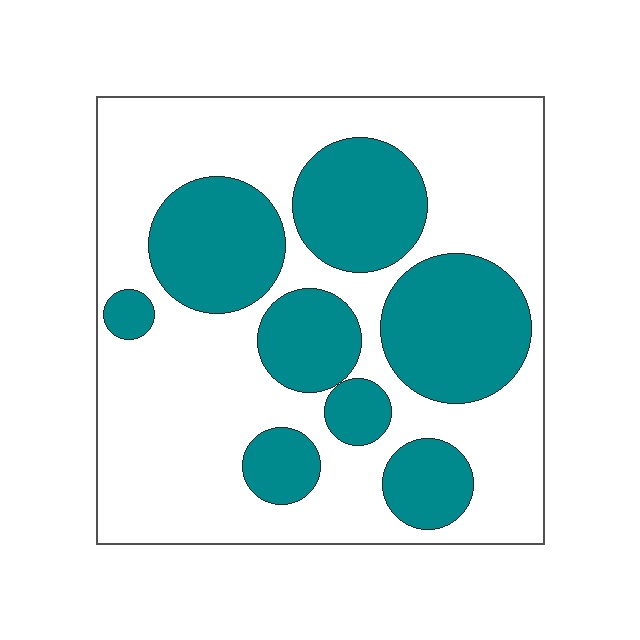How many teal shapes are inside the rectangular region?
8.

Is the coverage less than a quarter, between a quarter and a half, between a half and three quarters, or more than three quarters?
Between a quarter and a half.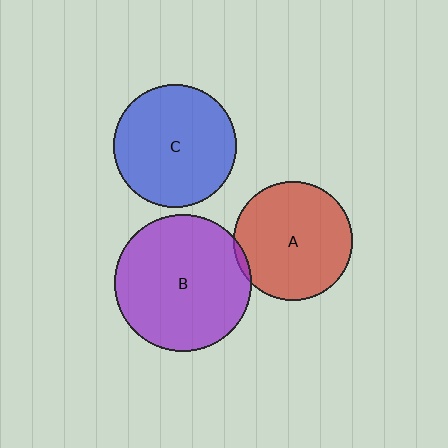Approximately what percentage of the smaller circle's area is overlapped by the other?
Approximately 5%.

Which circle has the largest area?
Circle B (purple).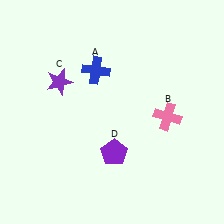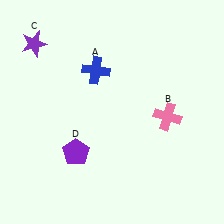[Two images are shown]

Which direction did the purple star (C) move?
The purple star (C) moved up.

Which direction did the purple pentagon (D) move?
The purple pentagon (D) moved left.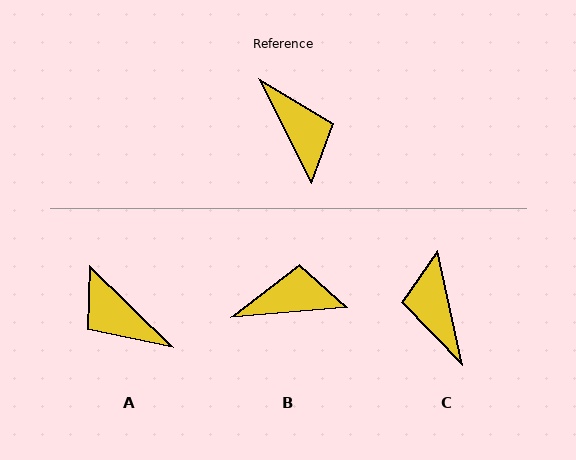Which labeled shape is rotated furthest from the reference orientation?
C, about 165 degrees away.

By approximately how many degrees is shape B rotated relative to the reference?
Approximately 69 degrees counter-clockwise.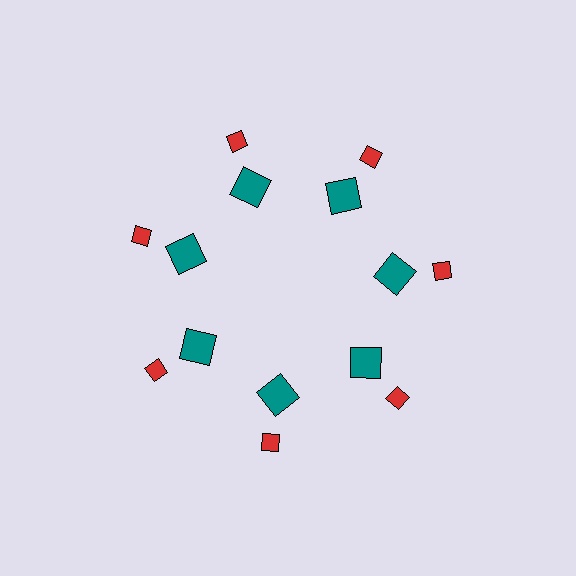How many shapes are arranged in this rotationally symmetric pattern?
There are 14 shapes, arranged in 7 groups of 2.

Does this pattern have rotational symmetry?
Yes, this pattern has 7-fold rotational symmetry. It looks the same after rotating 51 degrees around the center.